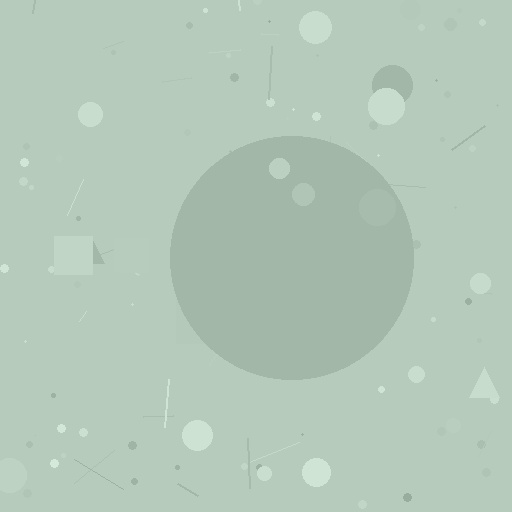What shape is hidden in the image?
A circle is hidden in the image.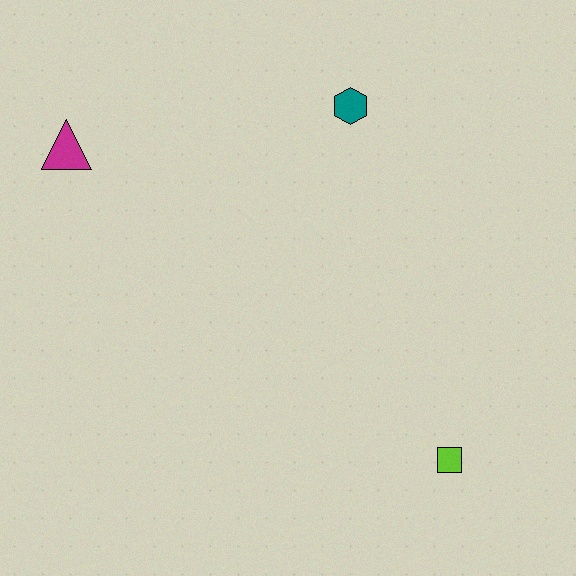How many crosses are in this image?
There are no crosses.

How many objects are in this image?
There are 3 objects.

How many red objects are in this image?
There are no red objects.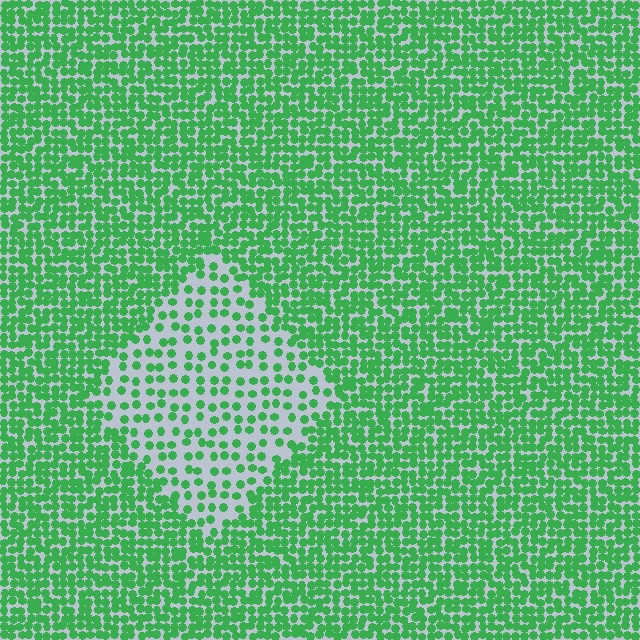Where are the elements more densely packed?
The elements are more densely packed outside the diamond boundary.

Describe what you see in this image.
The image contains small green elements arranged at two different densities. A diamond-shaped region is visible where the elements are less densely packed than the surrounding area.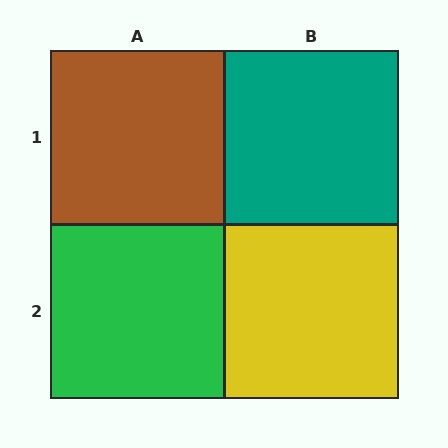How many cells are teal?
1 cell is teal.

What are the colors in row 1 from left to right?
Brown, teal.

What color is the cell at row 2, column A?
Green.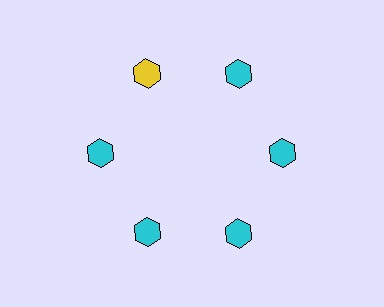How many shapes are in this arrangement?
There are 6 shapes arranged in a ring pattern.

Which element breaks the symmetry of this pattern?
The yellow hexagon at roughly the 11 o'clock position breaks the symmetry. All other shapes are cyan hexagons.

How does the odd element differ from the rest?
It has a different color: yellow instead of cyan.